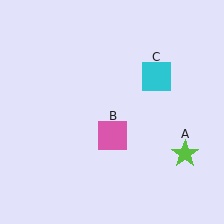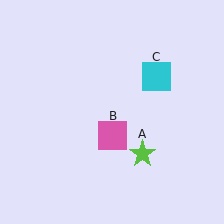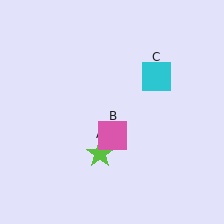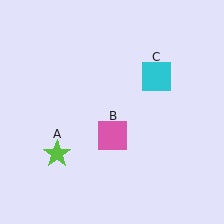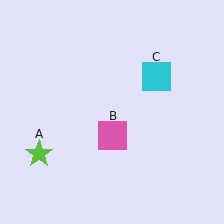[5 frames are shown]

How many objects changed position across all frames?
1 object changed position: lime star (object A).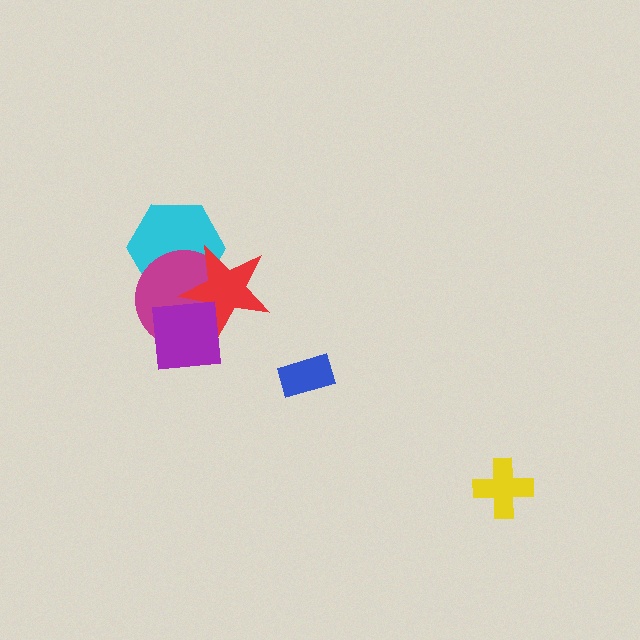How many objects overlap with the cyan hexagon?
2 objects overlap with the cyan hexagon.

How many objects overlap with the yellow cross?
0 objects overlap with the yellow cross.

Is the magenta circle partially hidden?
Yes, it is partially covered by another shape.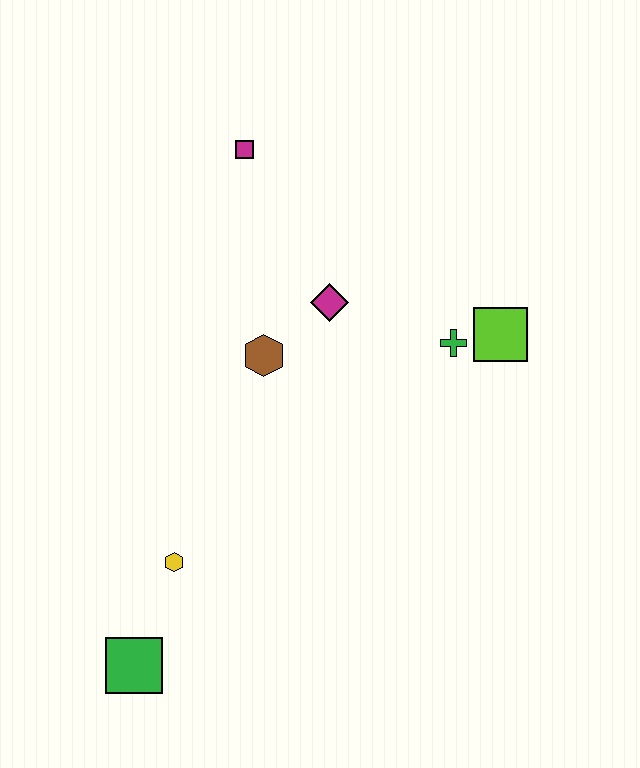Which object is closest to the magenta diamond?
The brown hexagon is closest to the magenta diamond.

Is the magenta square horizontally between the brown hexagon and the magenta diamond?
No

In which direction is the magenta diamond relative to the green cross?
The magenta diamond is to the left of the green cross.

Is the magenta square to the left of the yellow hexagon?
No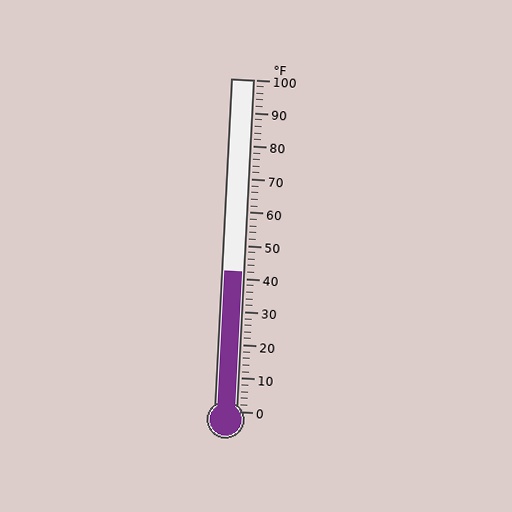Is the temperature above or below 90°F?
The temperature is below 90°F.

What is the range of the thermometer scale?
The thermometer scale ranges from 0°F to 100°F.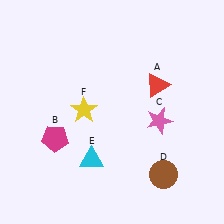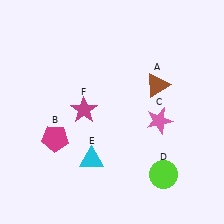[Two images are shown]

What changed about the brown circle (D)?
In Image 1, D is brown. In Image 2, it changed to lime.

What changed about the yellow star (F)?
In Image 1, F is yellow. In Image 2, it changed to magenta.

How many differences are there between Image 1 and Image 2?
There are 3 differences between the two images.